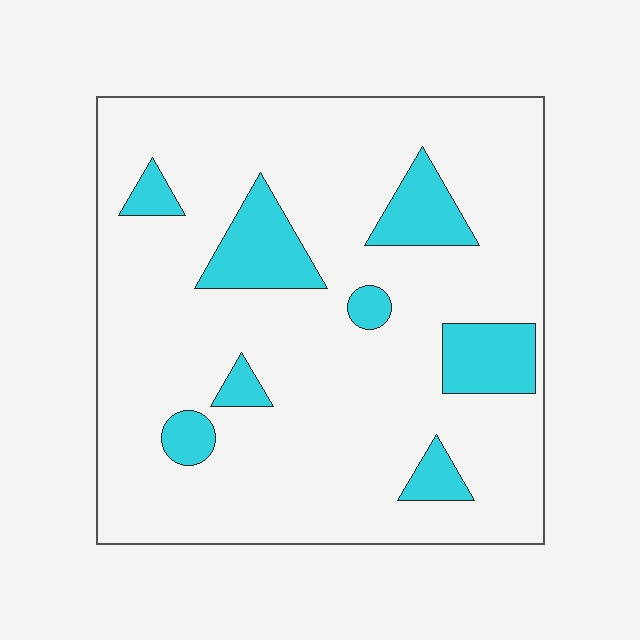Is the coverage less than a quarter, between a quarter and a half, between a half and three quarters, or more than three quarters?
Less than a quarter.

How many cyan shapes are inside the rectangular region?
8.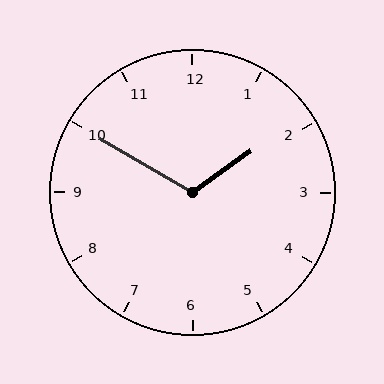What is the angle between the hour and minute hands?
Approximately 115 degrees.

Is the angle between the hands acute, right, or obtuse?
It is obtuse.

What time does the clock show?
1:50.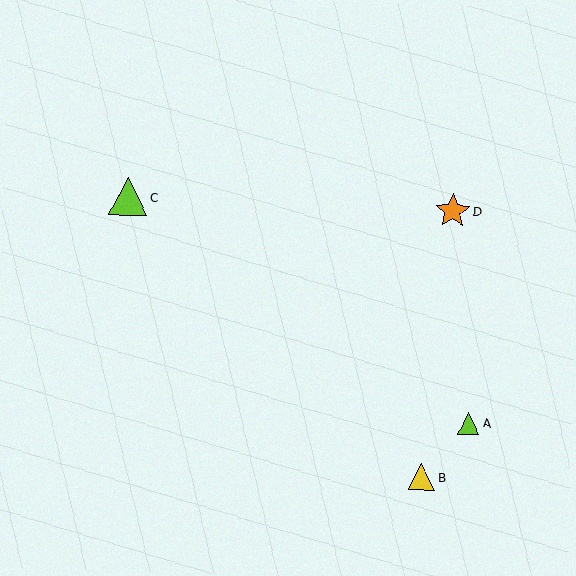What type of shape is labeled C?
Shape C is a lime triangle.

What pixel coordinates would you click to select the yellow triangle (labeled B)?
Click at (422, 477) to select the yellow triangle B.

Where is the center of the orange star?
The center of the orange star is at (453, 211).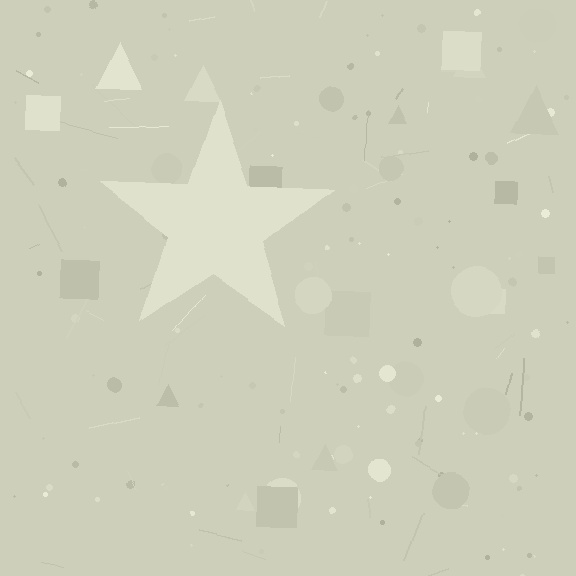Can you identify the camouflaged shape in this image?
The camouflaged shape is a star.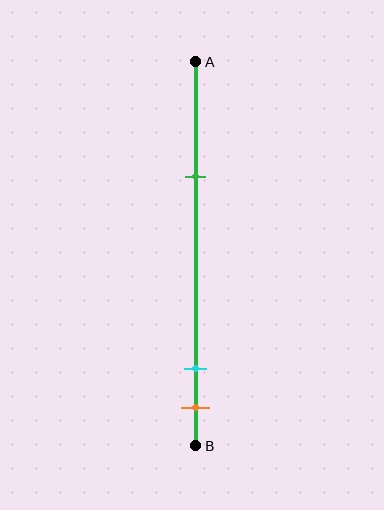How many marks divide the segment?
There are 3 marks dividing the segment.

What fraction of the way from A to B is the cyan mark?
The cyan mark is approximately 80% (0.8) of the way from A to B.